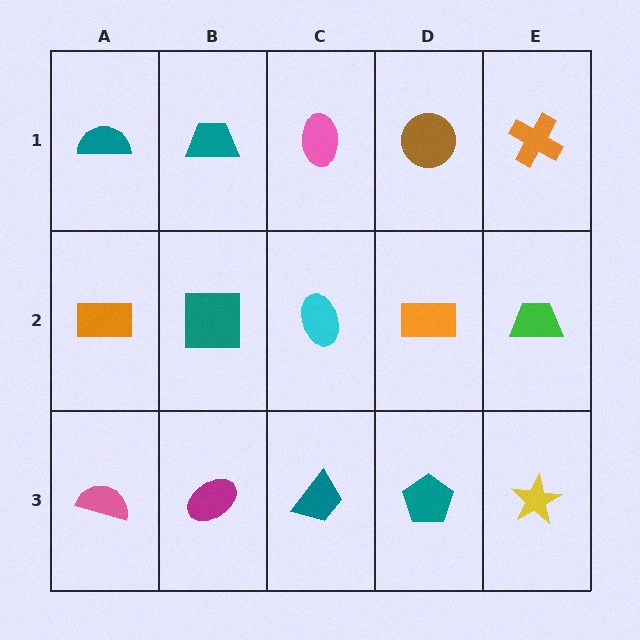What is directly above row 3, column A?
An orange rectangle.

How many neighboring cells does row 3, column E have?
2.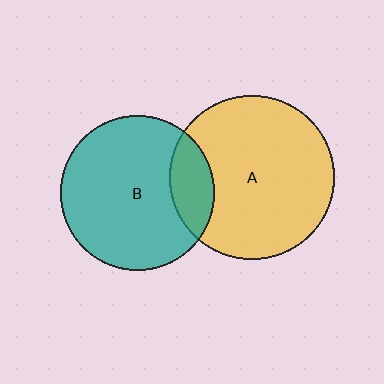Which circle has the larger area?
Circle A (yellow).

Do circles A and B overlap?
Yes.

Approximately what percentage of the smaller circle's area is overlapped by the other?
Approximately 20%.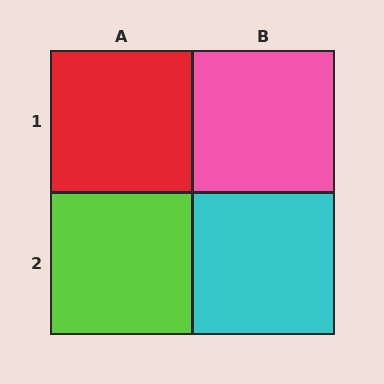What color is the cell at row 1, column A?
Red.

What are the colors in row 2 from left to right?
Lime, cyan.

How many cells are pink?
1 cell is pink.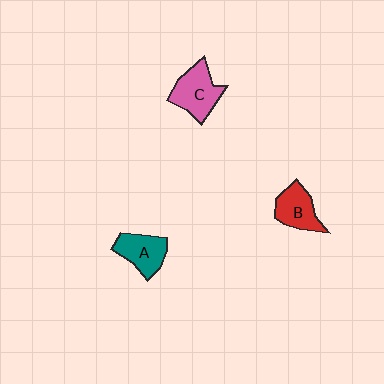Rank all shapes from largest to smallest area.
From largest to smallest: C (pink), A (teal), B (red).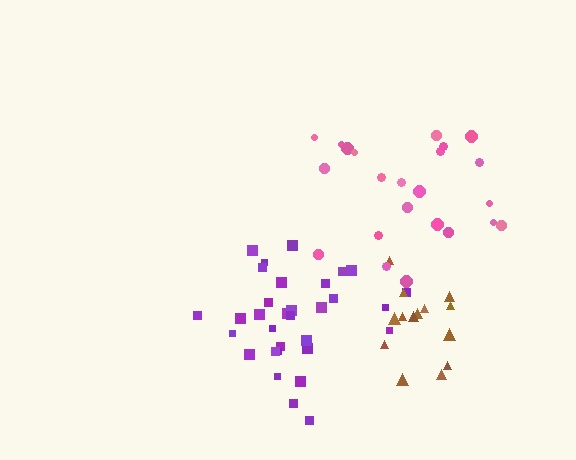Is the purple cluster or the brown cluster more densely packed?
Purple.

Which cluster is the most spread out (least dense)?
Pink.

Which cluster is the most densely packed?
Purple.